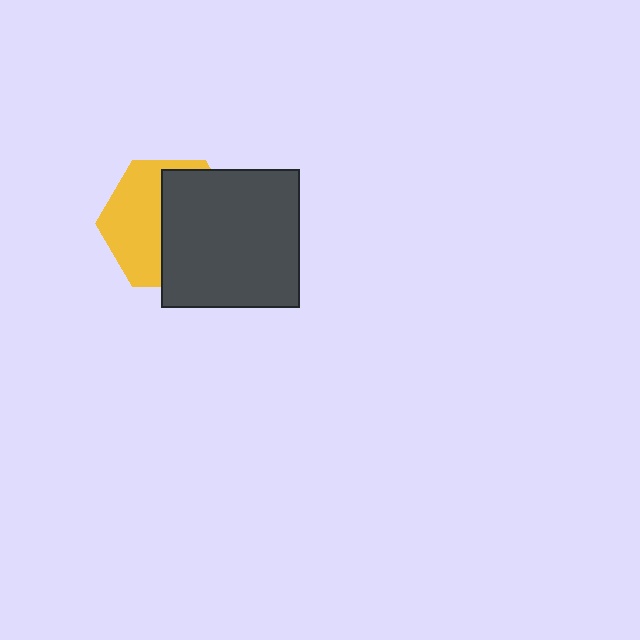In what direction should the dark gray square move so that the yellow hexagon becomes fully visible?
The dark gray square should move right. That is the shortest direction to clear the overlap and leave the yellow hexagon fully visible.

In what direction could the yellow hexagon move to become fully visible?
The yellow hexagon could move left. That would shift it out from behind the dark gray square entirely.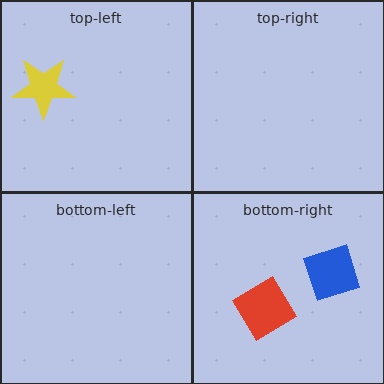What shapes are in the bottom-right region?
The red diamond, the blue diamond.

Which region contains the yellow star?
The top-left region.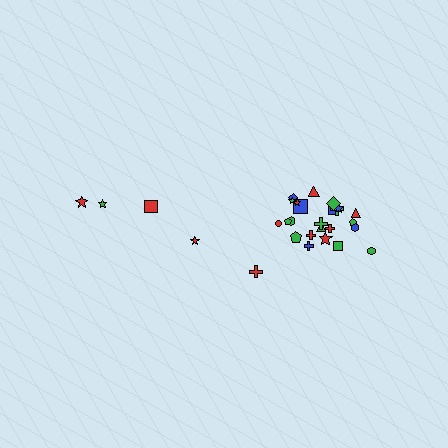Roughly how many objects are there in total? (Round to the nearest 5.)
Roughly 30 objects in total.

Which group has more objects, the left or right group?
The right group.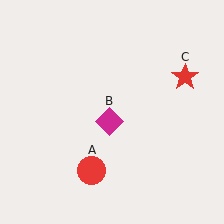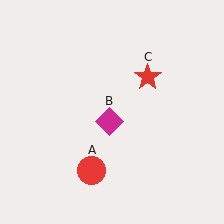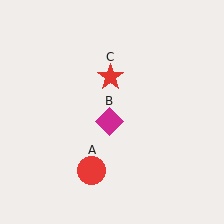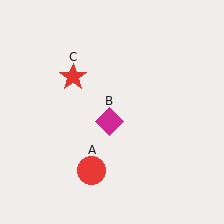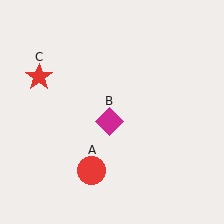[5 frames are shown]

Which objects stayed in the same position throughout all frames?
Red circle (object A) and magenta diamond (object B) remained stationary.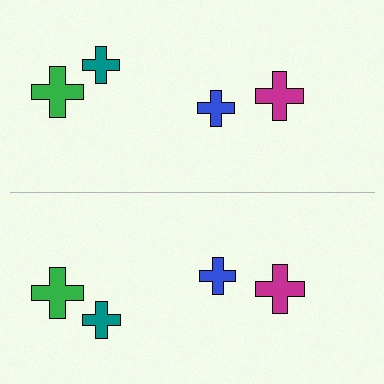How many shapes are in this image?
There are 8 shapes in this image.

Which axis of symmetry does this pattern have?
The pattern has a horizontal axis of symmetry running through the center of the image.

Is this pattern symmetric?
Yes, this pattern has bilateral (reflection) symmetry.